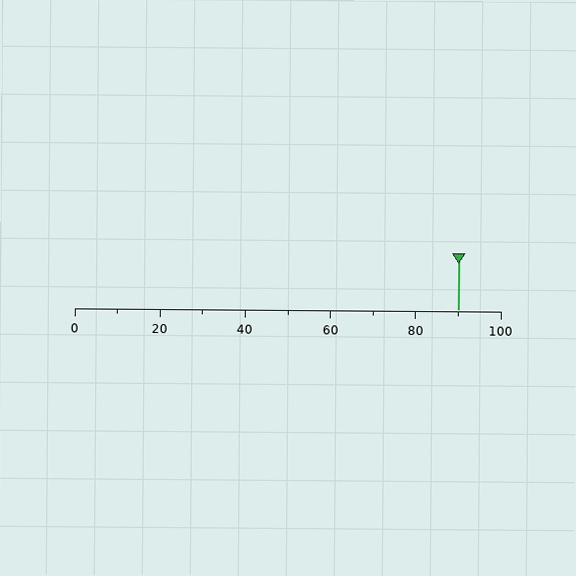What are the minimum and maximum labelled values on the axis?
The axis runs from 0 to 100.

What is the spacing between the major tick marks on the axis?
The major ticks are spaced 20 apart.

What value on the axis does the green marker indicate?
The marker indicates approximately 90.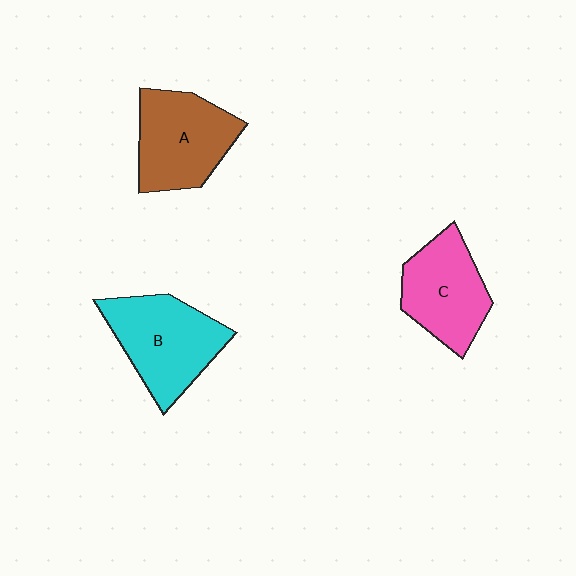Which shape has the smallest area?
Shape C (pink).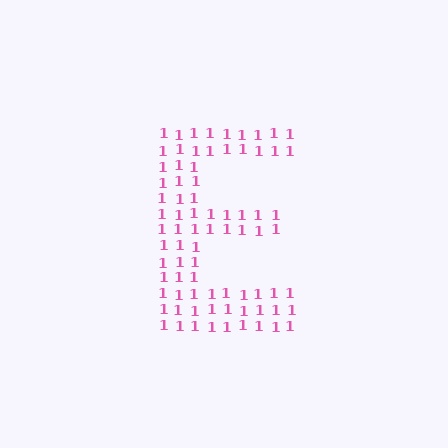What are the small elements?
The small elements are digit 1's.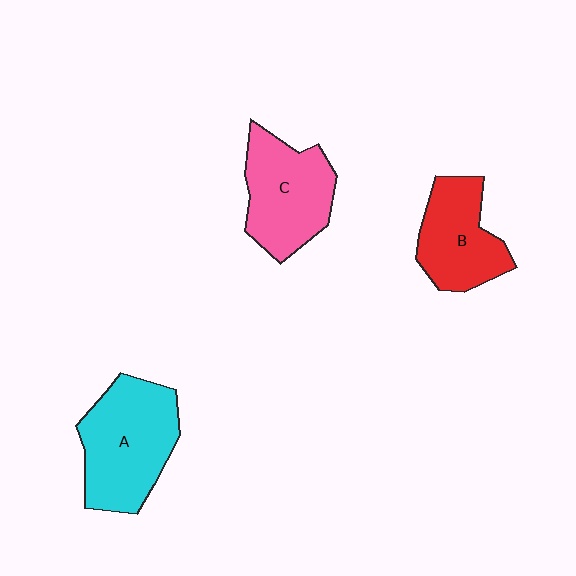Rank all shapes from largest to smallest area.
From largest to smallest: A (cyan), C (pink), B (red).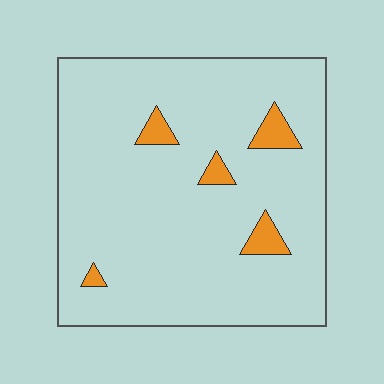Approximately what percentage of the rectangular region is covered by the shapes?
Approximately 5%.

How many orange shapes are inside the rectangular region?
5.